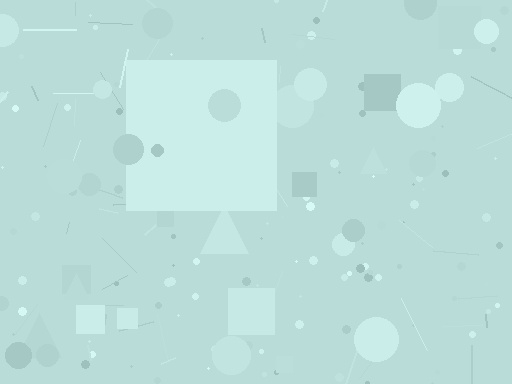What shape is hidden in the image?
A square is hidden in the image.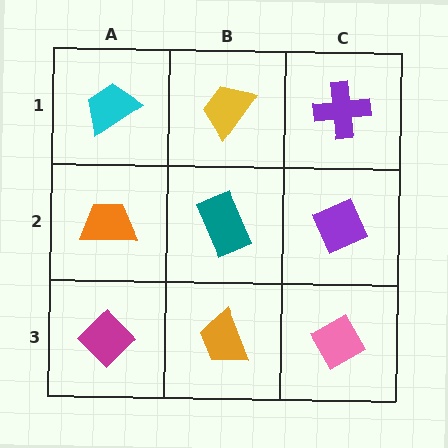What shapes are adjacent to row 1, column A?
An orange trapezoid (row 2, column A), a yellow trapezoid (row 1, column B).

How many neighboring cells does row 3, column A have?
2.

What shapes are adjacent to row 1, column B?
A teal rectangle (row 2, column B), a cyan trapezoid (row 1, column A), a purple cross (row 1, column C).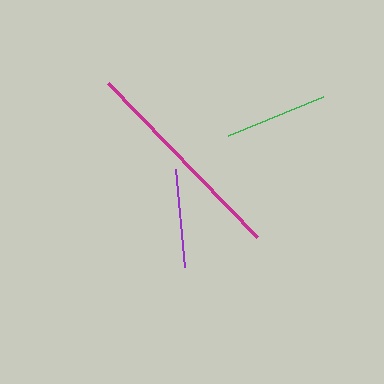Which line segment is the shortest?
The purple line is the shortest at approximately 99 pixels.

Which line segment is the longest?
The magenta line is the longest at approximately 214 pixels.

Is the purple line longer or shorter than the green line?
The green line is longer than the purple line.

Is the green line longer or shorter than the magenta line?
The magenta line is longer than the green line.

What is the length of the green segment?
The green segment is approximately 103 pixels long.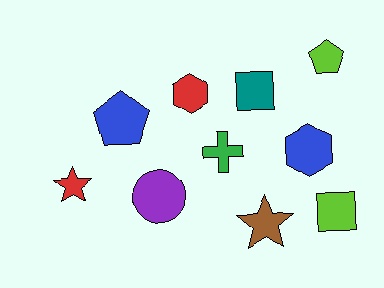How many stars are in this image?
There are 2 stars.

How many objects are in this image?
There are 10 objects.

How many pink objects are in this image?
There are no pink objects.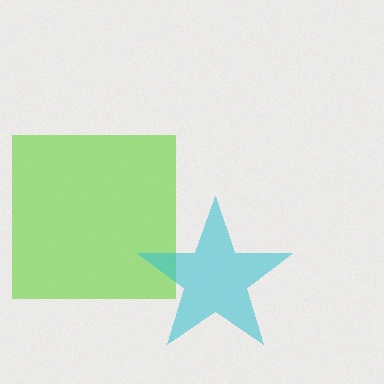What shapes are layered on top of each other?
The layered shapes are: a lime square, a cyan star.